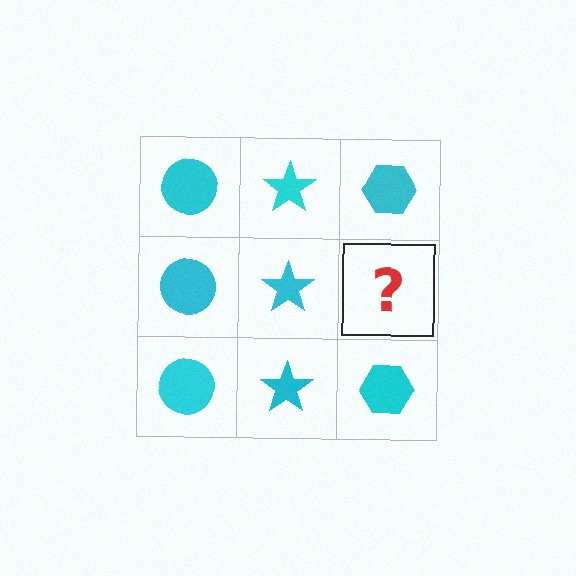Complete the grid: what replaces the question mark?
The question mark should be replaced with a cyan hexagon.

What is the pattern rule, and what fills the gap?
The rule is that each column has a consistent shape. The gap should be filled with a cyan hexagon.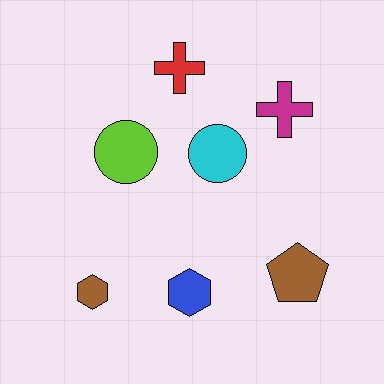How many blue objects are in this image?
There is 1 blue object.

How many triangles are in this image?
There are no triangles.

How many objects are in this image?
There are 7 objects.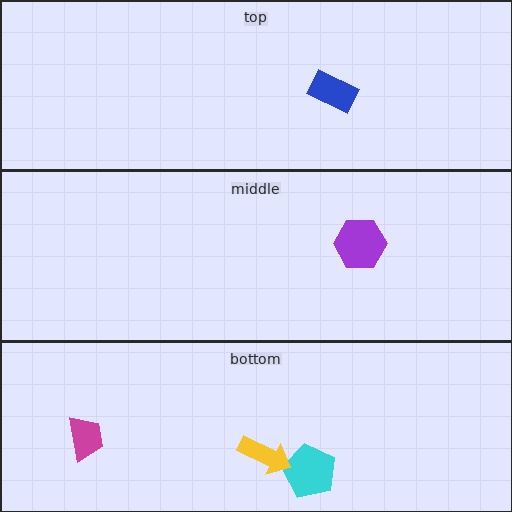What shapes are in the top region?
The blue rectangle.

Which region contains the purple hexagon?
The middle region.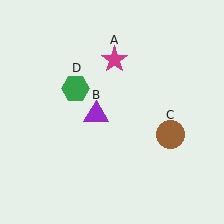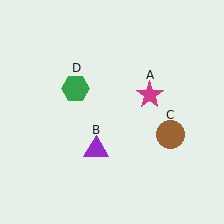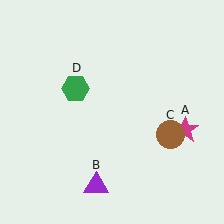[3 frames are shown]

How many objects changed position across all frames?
2 objects changed position: magenta star (object A), purple triangle (object B).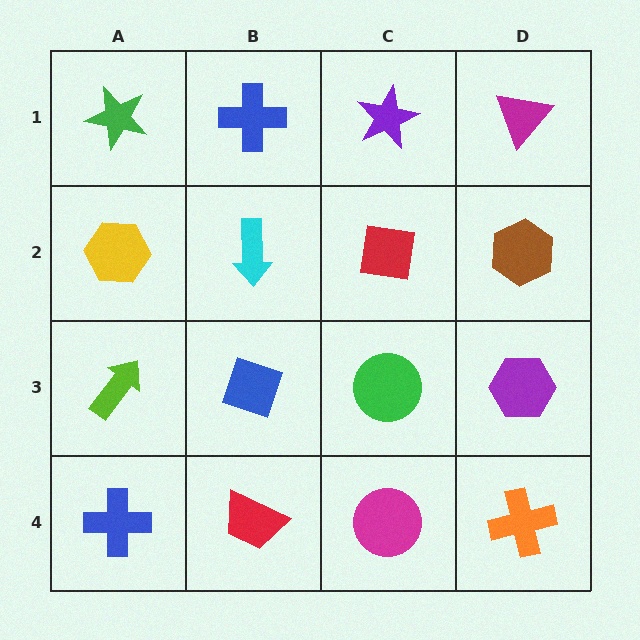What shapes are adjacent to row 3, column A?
A yellow hexagon (row 2, column A), a blue cross (row 4, column A), a blue diamond (row 3, column B).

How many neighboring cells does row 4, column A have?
2.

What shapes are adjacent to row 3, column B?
A cyan arrow (row 2, column B), a red trapezoid (row 4, column B), a lime arrow (row 3, column A), a green circle (row 3, column C).